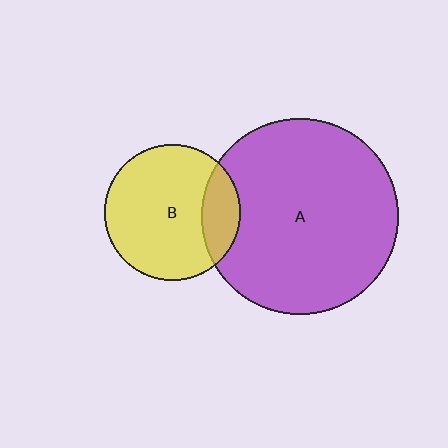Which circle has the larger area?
Circle A (purple).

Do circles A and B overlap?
Yes.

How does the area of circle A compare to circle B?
Approximately 2.1 times.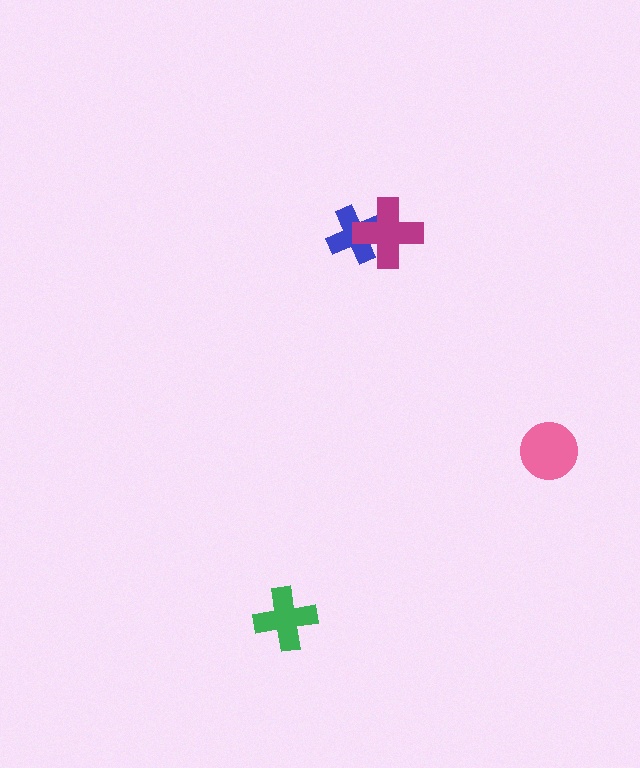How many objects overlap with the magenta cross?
1 object overlaps with the magenta cross.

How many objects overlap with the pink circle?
0 objects overlap with the pink circle.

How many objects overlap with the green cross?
0 objects overlap with the green cross.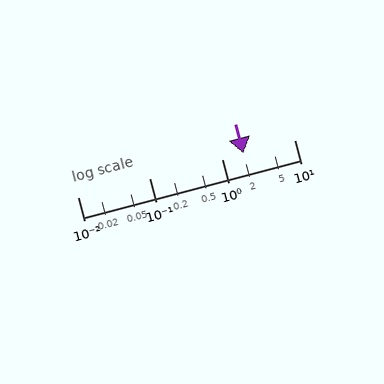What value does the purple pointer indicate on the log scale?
The pointer indicates approximately 2.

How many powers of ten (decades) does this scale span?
The scale spans 3 decades, from 0.01 to 10.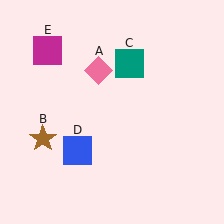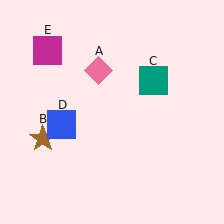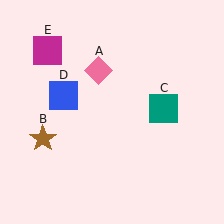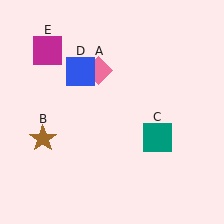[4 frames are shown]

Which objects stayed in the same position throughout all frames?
Pink diamond (object A) and brown star (object B) and magenta square (object E) remained stationary.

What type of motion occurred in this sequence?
The teal square (object C), blue square (object D) rotated clockwise around the center of the scene.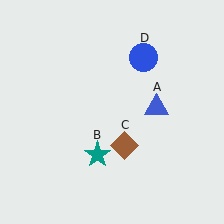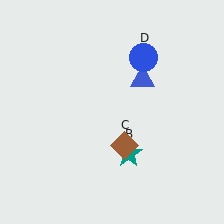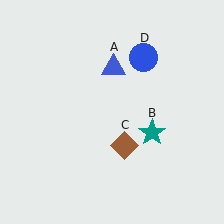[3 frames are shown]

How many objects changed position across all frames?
2 objects changed position: blue triangle (object A), teal star (object B).